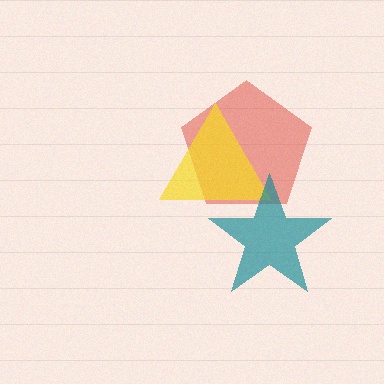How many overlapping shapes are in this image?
There are 3 overlapping shapes in the image.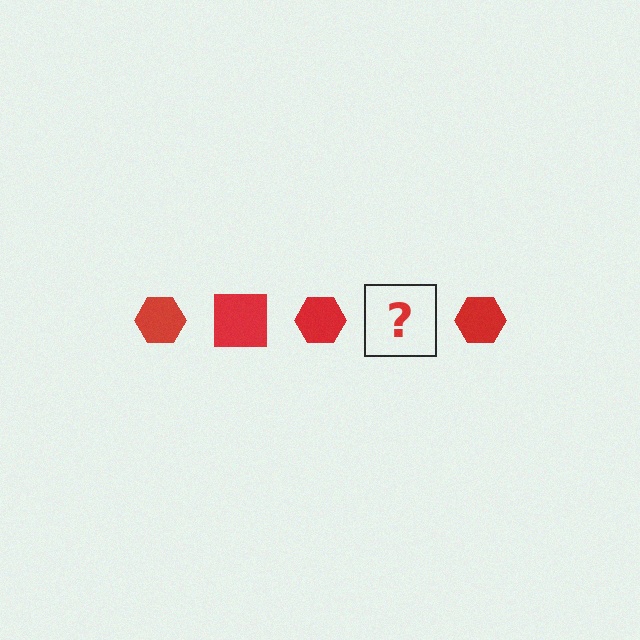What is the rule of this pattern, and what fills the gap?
The rule is that the pattern cycles through hexagon, square shapes in red. The gap should be filled with a red square.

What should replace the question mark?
The question mark should be replaced with a red square.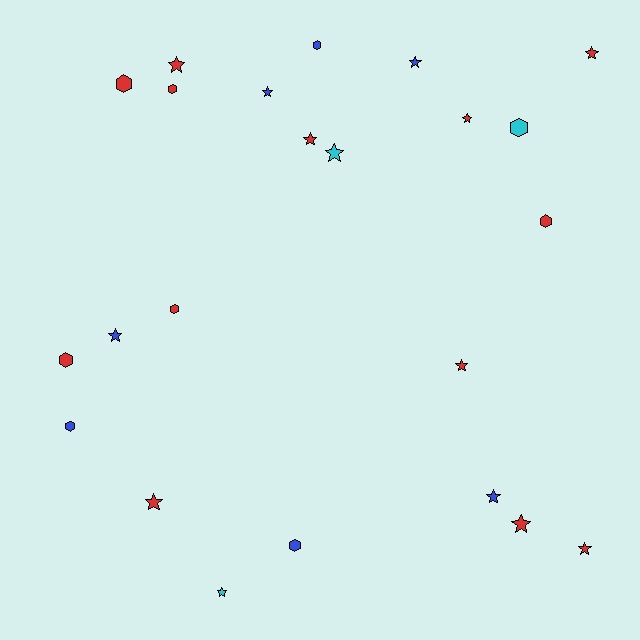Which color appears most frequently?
Red, with 13 objects.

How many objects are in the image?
There are 23 objects.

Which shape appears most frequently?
Star, with 14 objects.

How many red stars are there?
There are 8 red stars.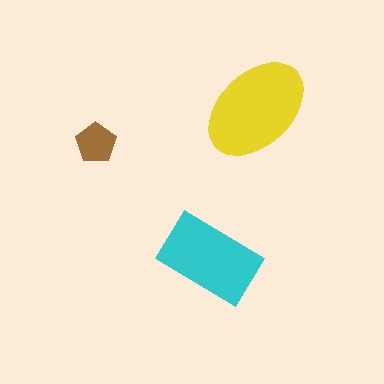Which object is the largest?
The yellow ellipse.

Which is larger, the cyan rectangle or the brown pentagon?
The cyan rectangle.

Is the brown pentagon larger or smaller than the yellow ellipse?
Smaller.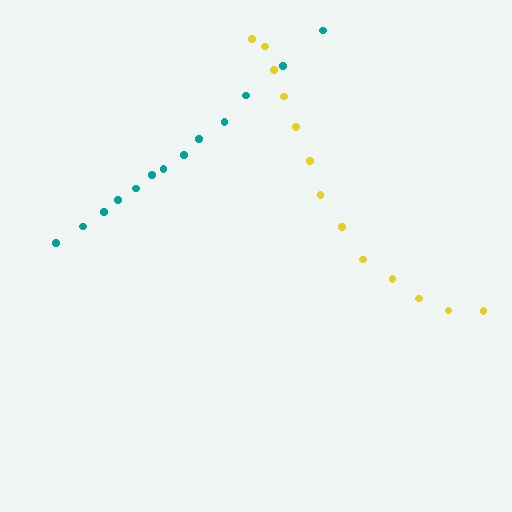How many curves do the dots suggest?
There are 2 distinct paths.